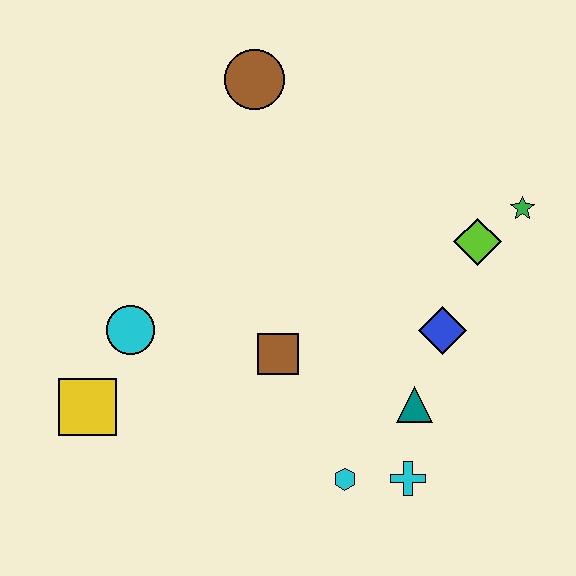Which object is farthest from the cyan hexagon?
The brown circle is farthest from the cyan hexagon.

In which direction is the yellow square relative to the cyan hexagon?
The yellow square is to the left of the cyan hexagon.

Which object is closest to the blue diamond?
The teal triangle is closest to the blue diamond.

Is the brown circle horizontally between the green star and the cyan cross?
No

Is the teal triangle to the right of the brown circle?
Yes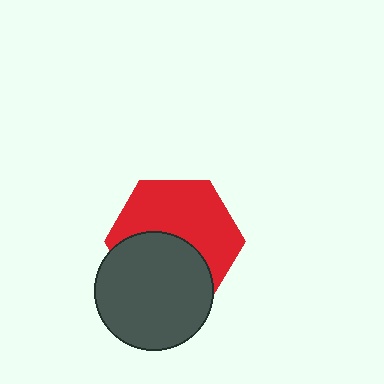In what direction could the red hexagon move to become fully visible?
The red hexagon could move up. That would shift it out from behind the dark gray circle entirely.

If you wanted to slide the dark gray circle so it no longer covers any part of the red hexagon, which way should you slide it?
Slide it down — that is the most direct way to separate the two shapes.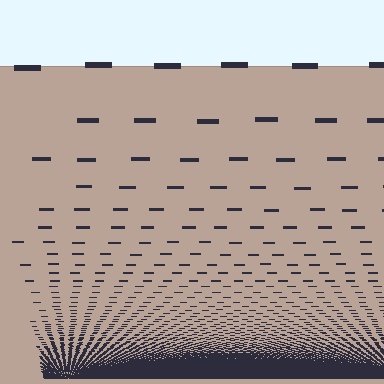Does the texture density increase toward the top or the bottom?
Density increases toward the bottom.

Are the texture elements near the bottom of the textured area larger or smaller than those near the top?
Smaller. The gradient is inverted — elements near the bottom are smaller and denser.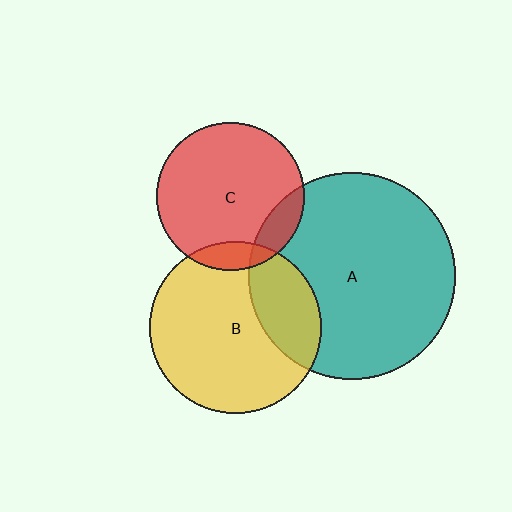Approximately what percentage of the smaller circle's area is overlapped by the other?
Approximately 10%.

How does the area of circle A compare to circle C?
Approximately 2.0 times.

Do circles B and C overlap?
Yes.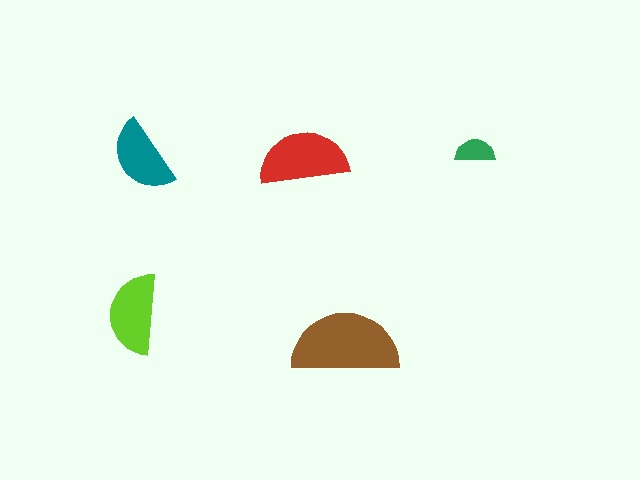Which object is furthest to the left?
The lime semicircle is leftmost.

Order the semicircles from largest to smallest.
the brown one, the red one, the lime one, the teal one, the green one.